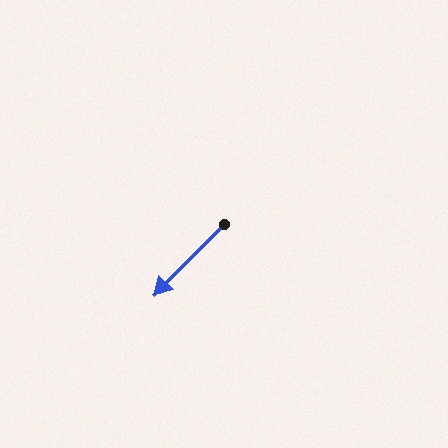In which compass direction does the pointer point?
Southwest.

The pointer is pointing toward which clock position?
Roughly 7 o'clock.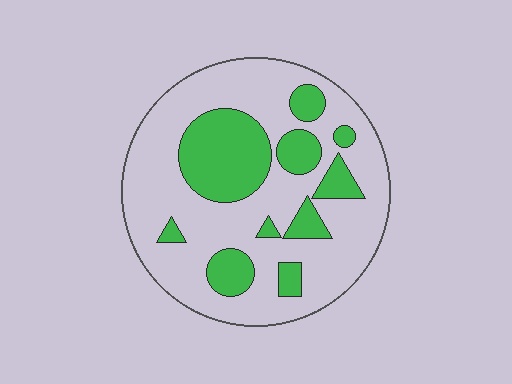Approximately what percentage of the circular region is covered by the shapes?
Approximately 30%.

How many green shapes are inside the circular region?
10.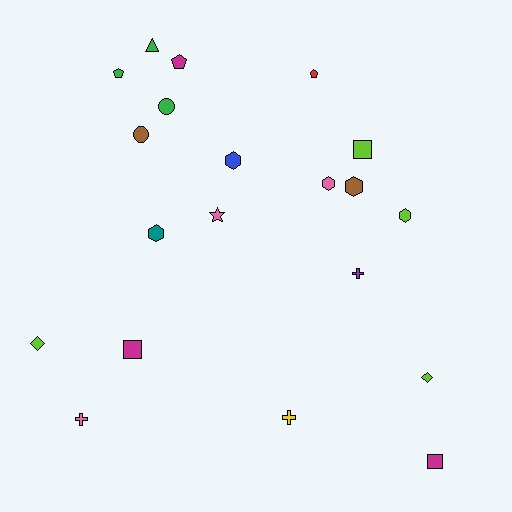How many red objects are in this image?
There is 1 red object.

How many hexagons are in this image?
There are 5 hexagons.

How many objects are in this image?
There are 20 objects.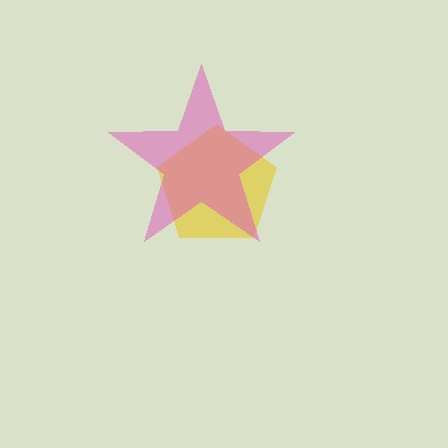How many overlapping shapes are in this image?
There are 2 overlapping shapes in the image.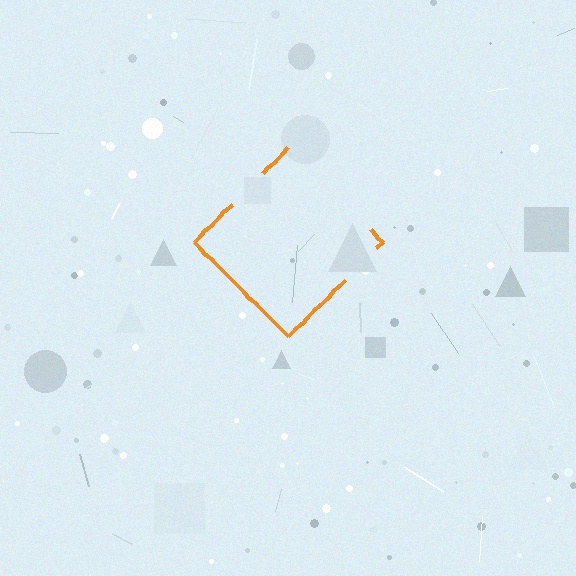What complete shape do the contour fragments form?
The contour fragments form a diamond.